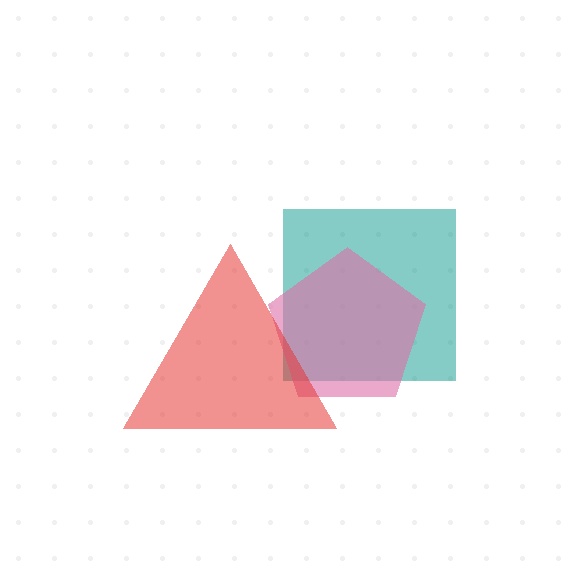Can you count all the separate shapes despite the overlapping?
Yes, there are 3 separate shapes.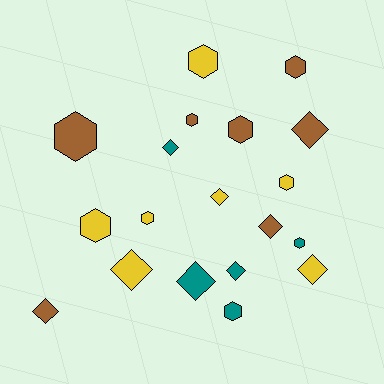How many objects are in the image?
There are 19 objects.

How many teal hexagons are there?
There are 2 teal hexagons.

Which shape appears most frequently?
Hexagon, with 10 objects.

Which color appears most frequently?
Yellow, with 7 objects.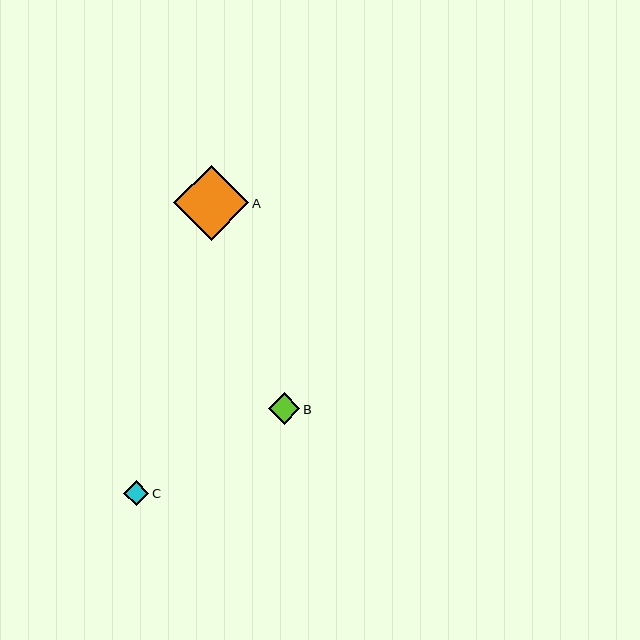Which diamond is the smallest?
Diamond C is the smallest with a size of approximately 26 pixels.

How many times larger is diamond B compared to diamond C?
Diamond B is approximately 1.2 times the size of diamond C.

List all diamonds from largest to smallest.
From largest to smallest: A, B, C.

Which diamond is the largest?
Diamond A is the largest with a size of approximately 75 pixels.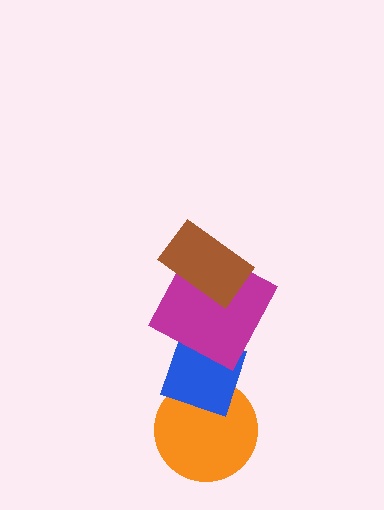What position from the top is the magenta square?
The magenta square is 2nd from the top.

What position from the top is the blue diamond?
The blue diamond is 3rd from the top.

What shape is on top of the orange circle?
The blue diamond is on top of the orange circle.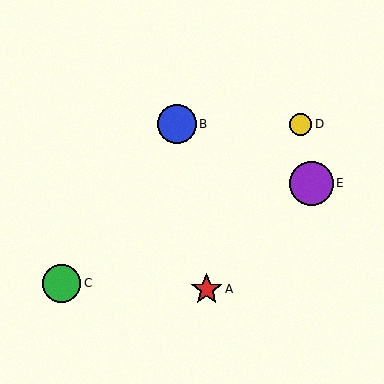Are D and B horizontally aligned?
Yes, both are at y≈124.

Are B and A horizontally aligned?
No, B is at y≈124 and A is at y≈289.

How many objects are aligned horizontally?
2 objects (B, D) are aligned horizontally.